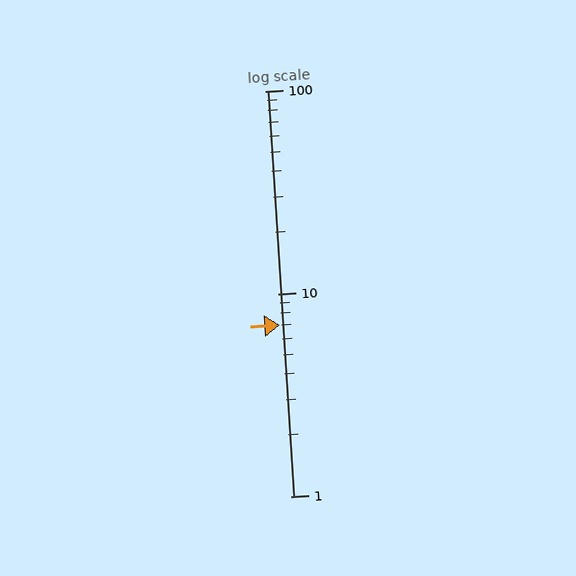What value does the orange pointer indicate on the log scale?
The pointer indicates approximately 7.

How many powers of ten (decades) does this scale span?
The scale spans 2 decades, from 1 to 100.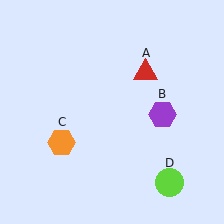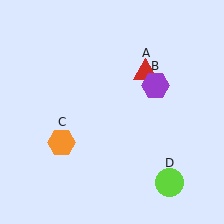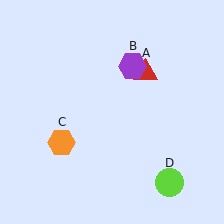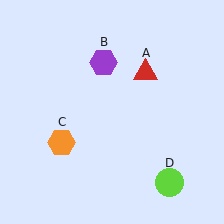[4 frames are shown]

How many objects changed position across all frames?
1 object changed position: purple hexagon (object B).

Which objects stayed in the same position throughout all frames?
Red triangle (object A) and orange hexagon (object C) and lime circle (object D) remained stationary.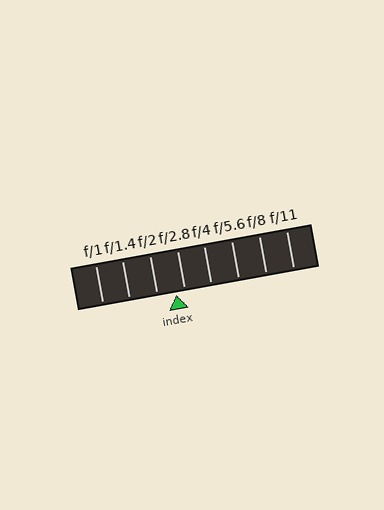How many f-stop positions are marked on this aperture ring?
There are 8 f-stop positions marked.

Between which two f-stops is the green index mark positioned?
The index mark is between f/2 and f/2.8.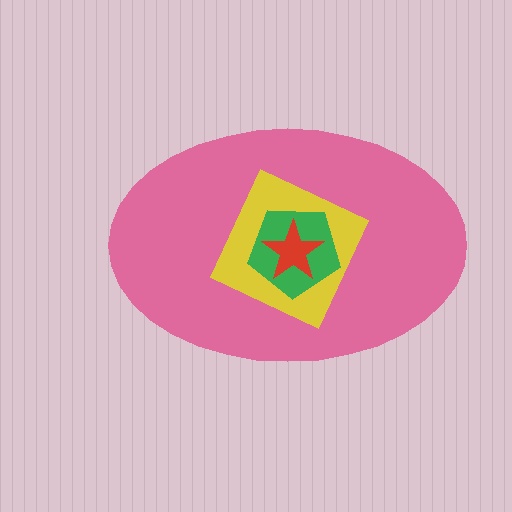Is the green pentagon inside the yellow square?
Yes.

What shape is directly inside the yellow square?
The green pentagon.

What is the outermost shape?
The pink ellipse.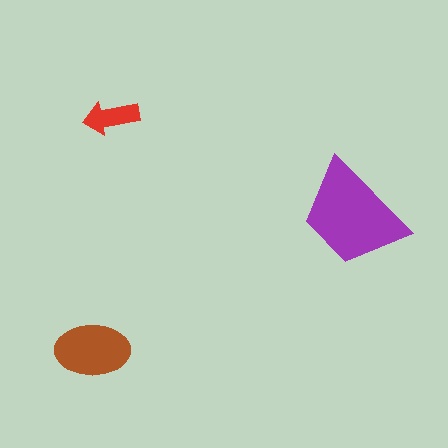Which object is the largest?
The purple trapezoid.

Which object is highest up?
The red arrow is topmost.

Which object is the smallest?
The red arrow.